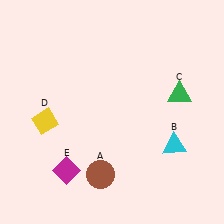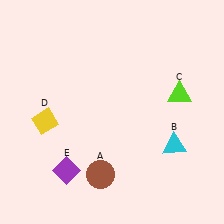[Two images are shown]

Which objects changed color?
C changed from green to lime. E changed from magenta to purple.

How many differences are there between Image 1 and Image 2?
There are 2 differences between the two images.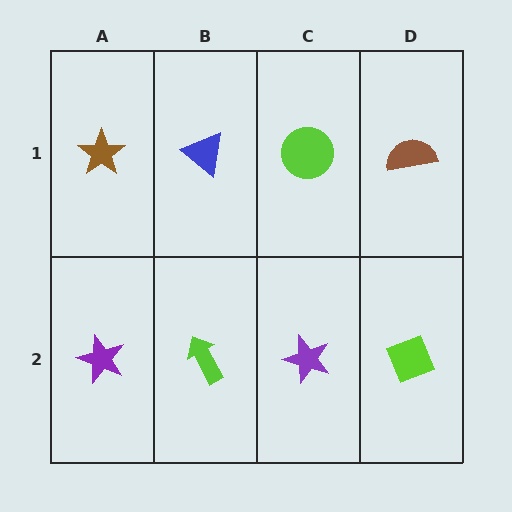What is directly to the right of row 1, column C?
A brown semicircle.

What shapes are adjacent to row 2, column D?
A brown semicircle (row 1, column D), a purple star (row 2, column C).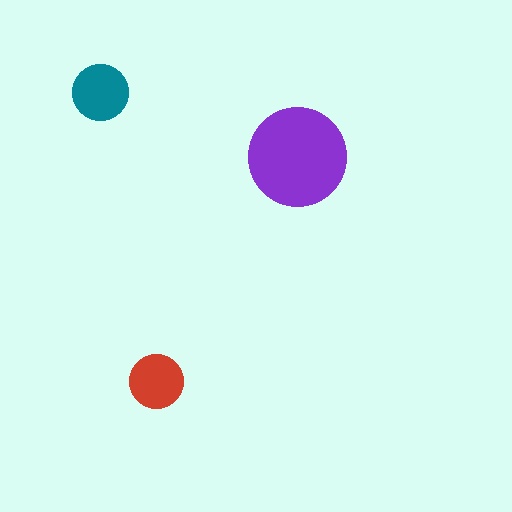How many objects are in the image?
There are 3 objects in the image.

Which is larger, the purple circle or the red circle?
The purple one.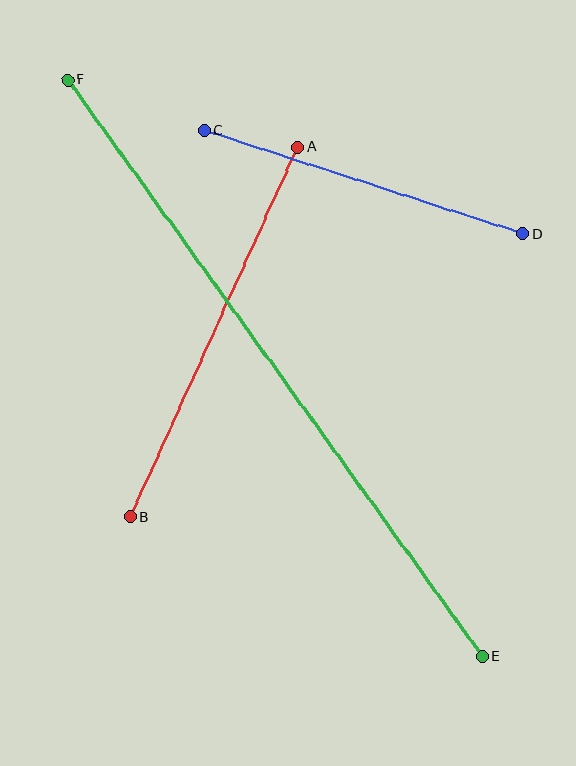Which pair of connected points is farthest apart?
Points E and F are farthest apart.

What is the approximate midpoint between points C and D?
The midpoint is at approximately (363, 182) pixels.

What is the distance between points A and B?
The distance is approximately 407 pixels.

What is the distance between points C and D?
The distance is approximately 335 pixels.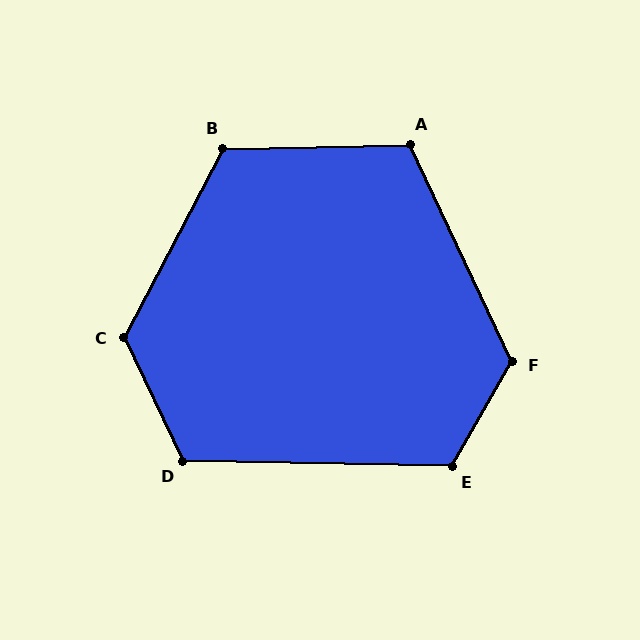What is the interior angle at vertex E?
Approximately 119 degrees (obtuse).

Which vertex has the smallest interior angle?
A, at approximately 114 degrees.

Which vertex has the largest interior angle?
C, at approximately 127 degrees.